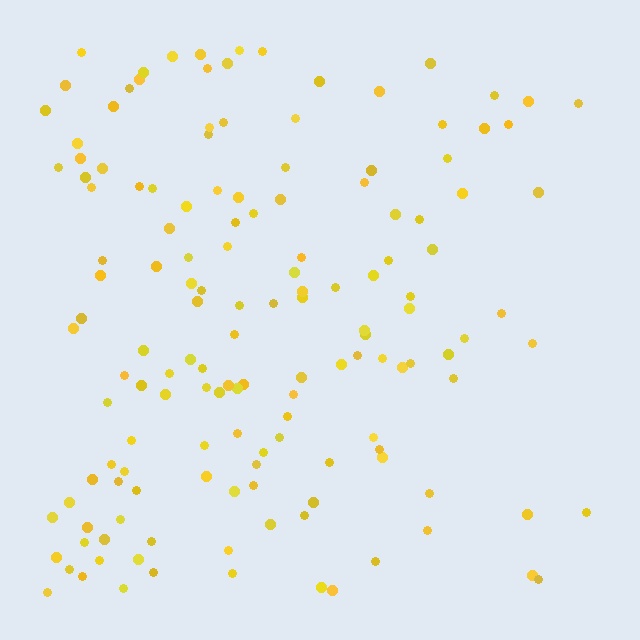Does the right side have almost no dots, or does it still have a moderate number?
Still a moderate number, just noticeably fewer than the left.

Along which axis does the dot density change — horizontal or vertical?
Horizontal.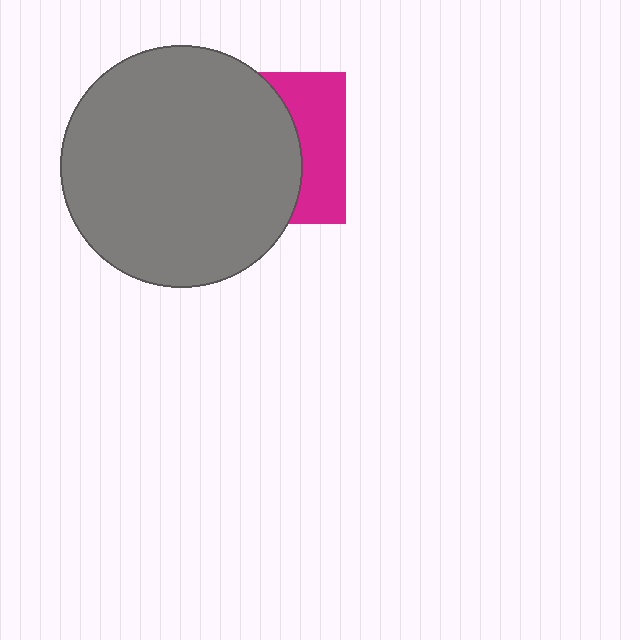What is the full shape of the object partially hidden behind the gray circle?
The partially hidden object is a magenta square.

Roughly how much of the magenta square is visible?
A small part of it is visible (roughly 35%).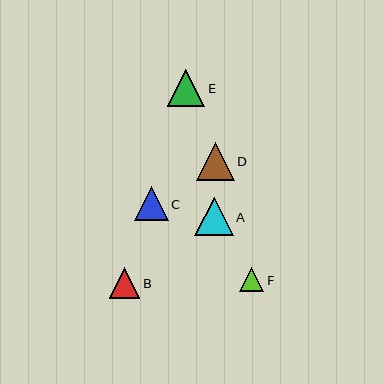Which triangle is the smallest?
Triangle F is the smallest with a size of approximately 25 pixels.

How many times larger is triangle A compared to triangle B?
Triangle A is approximately 1.3 times the size of triangle B.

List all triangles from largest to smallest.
From largest to smallest: A, E, D, C, B, F.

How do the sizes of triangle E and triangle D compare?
Triangle E and triangle D are approximately the same size.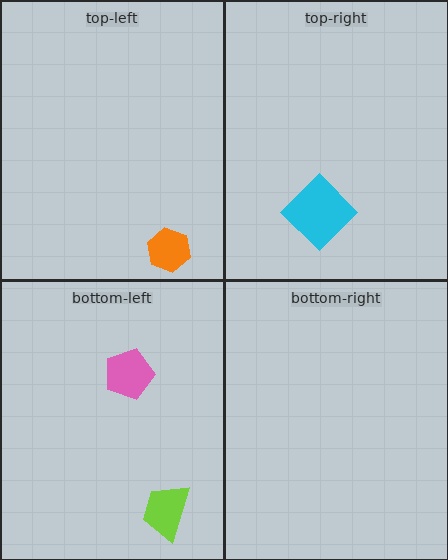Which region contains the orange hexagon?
The top-left region.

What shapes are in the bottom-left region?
The pink pentagon, the lime trapezoid.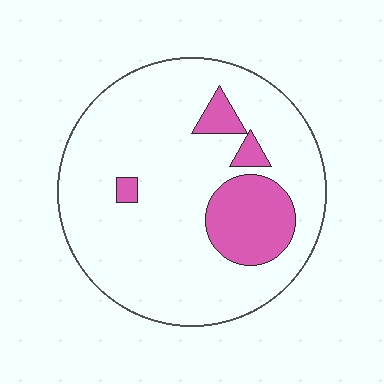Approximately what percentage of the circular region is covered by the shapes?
Approximately 15%.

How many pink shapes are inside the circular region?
4.